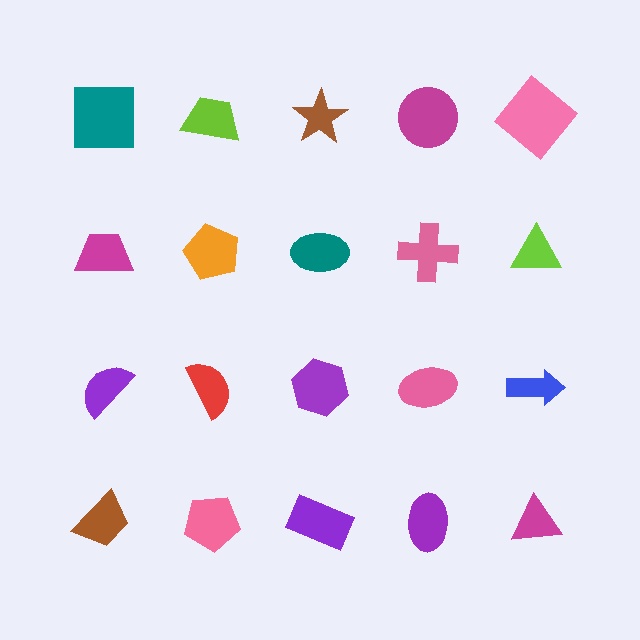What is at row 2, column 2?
An orange pentagon.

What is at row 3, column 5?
A blue arrow.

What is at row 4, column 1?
A brown trapezoid.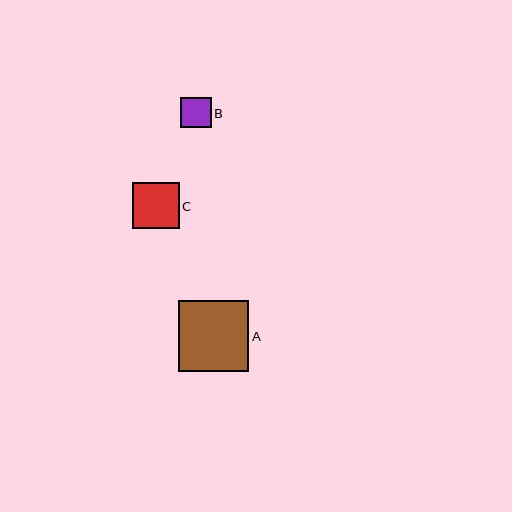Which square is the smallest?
Square B is the smallest with a size of approximately 31 pixels.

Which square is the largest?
Square A is the largest with a size of approximately 71 pixels.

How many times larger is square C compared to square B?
Square C is approximately 1.5 times the size of square B.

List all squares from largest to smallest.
From largest to smallest: A, C, B.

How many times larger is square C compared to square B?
Square C is approximately 1.5 times the size of square B.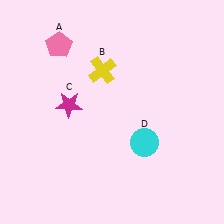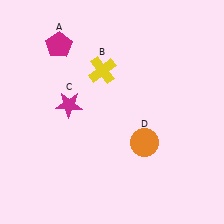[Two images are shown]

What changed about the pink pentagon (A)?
In Image 1, A is pink. In Image 2, it changed to magenta.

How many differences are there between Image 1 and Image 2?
There are 2 differences between the two images.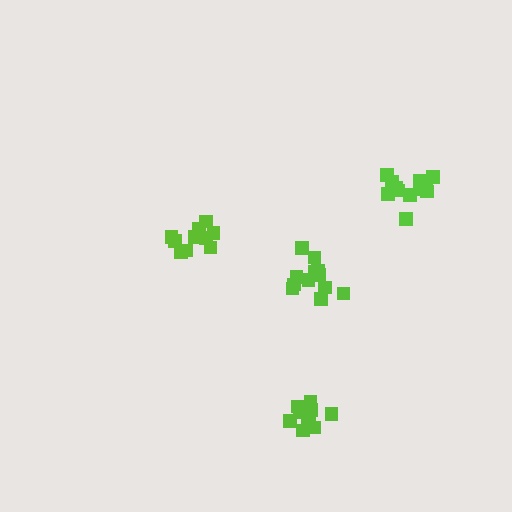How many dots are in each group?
Group 1: 10 dots, Group 2: 14 dots, Group 3: 10 dots, Group 4: 14 dots (48 total).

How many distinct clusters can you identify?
There are 4 distinct clusters.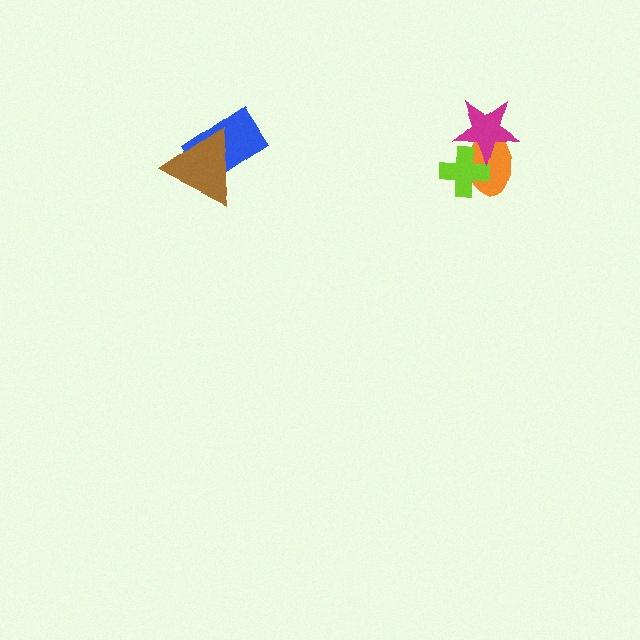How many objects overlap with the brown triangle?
1 object overlaps with the brown triangle.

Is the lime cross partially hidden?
Yes, it is partially covered by another shape.